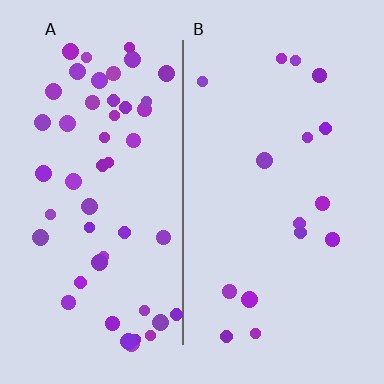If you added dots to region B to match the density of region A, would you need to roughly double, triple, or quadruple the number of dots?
Approximately triple.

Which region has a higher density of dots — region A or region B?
A (the left).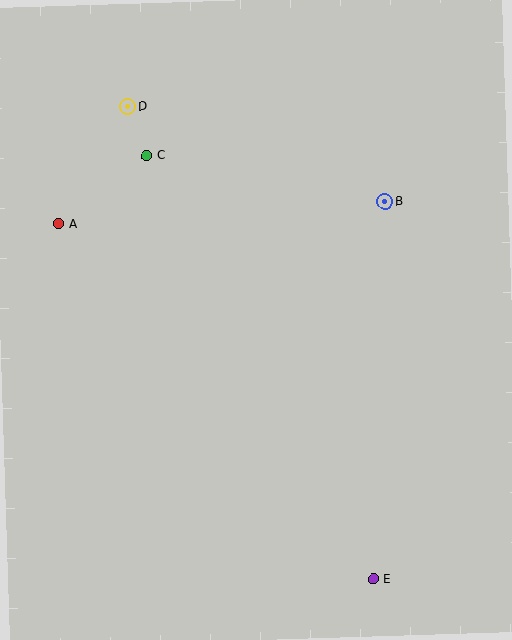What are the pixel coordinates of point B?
Point B is at (385, 202).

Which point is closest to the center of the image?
Point B at (385, 202) is closest to the center.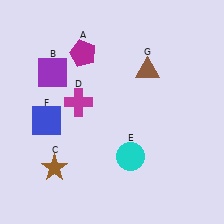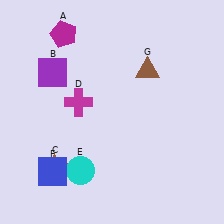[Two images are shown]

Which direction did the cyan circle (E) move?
The cyan circle (E) moved left.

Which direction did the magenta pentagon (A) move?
The magenta pentagon (A) moved left.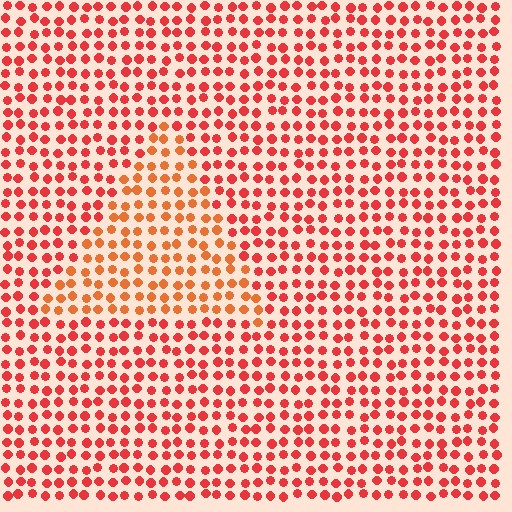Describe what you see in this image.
The image is filled with small red elements in a uniform arrangement. A triangle-shaped region is visible where the elements are tinted to a slightly different hue, forming a subtle color boundary.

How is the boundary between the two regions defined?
The boundary is defined purely by a slight shift in hue (about 23 degrees). Spacing, size, and orientation are identical on both sides.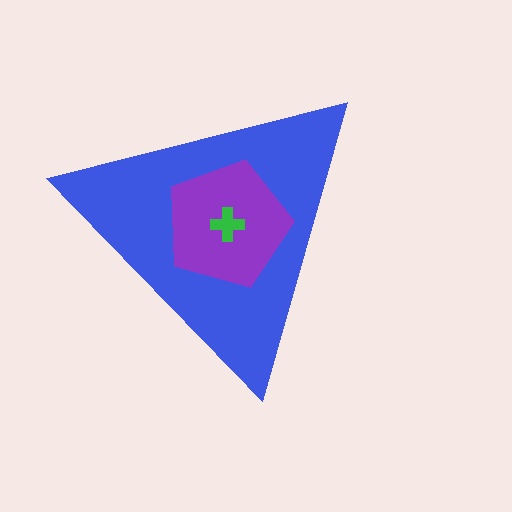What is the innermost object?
The green cross.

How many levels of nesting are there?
3.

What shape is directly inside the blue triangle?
The purple pentagon.